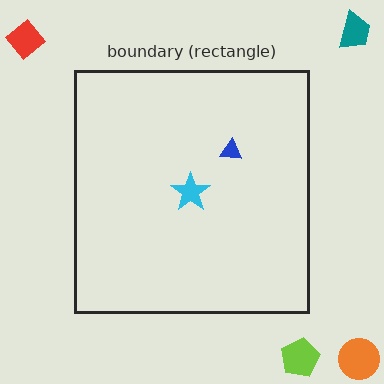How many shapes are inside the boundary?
2 inside, 4 outside.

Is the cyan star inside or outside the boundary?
Inside.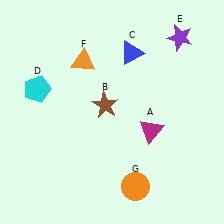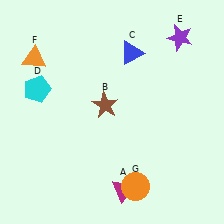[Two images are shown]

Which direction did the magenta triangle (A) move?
The magenta triangle (A) moved down.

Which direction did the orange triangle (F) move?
The orange triangle (F) moved left.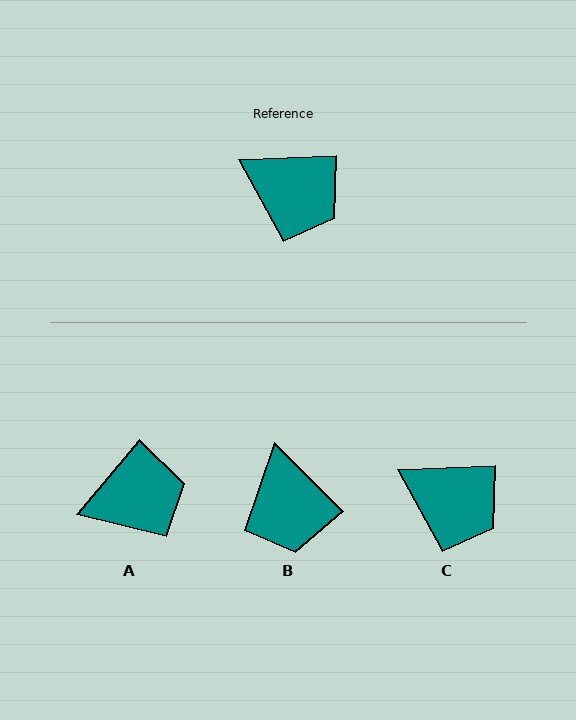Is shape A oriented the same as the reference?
No, it is off by about 48 degrees.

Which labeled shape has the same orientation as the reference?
C.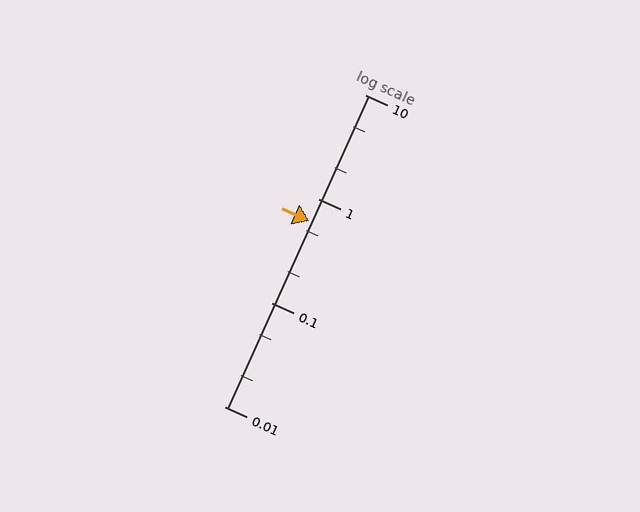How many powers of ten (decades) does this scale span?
The scale spans 3 decades, from 0.01 to 10.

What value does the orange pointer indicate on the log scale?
The pointer indicates approximately 0.61.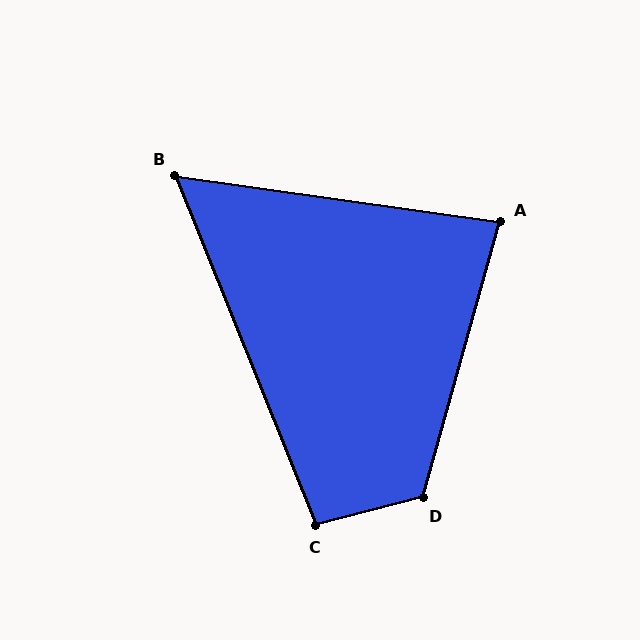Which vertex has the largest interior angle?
D, at approximately 120 degrees.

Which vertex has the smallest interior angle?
B, at approximately 60 degrees.